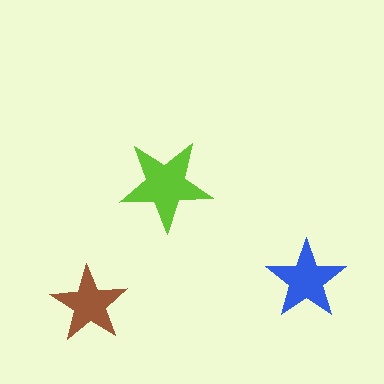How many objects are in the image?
There are 3 objects in the image.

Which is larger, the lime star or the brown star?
The lime one.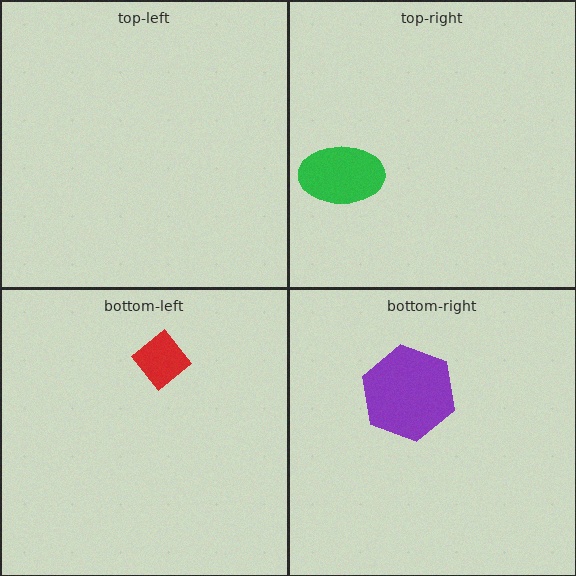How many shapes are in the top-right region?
1.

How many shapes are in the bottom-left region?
1.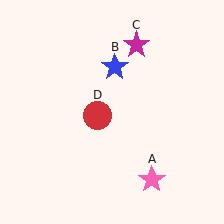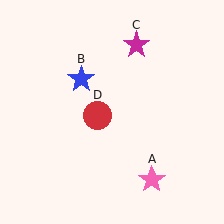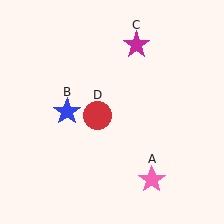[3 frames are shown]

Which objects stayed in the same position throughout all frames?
Pink star (object A) and magenta star (object C) and red circle (object D) remained stationary.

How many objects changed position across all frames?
1 object changed position: blue star (object B).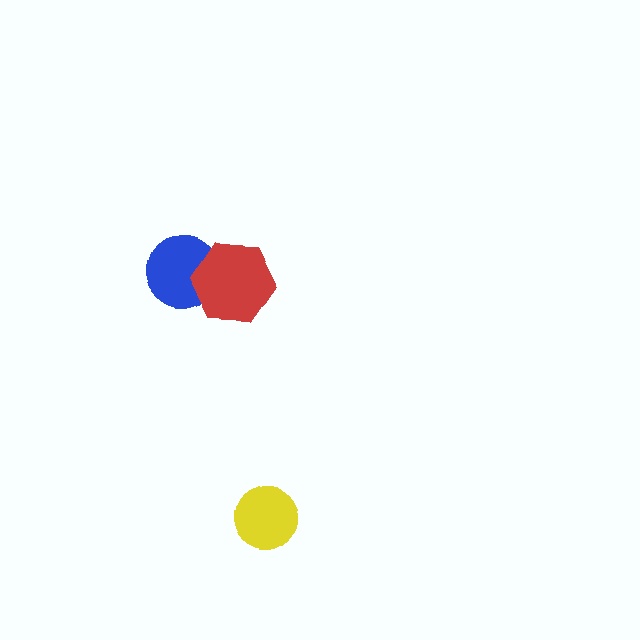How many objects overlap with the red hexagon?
1 object overlaps with the red hexagon.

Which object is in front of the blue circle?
The red hexagon is in front of the blue circle.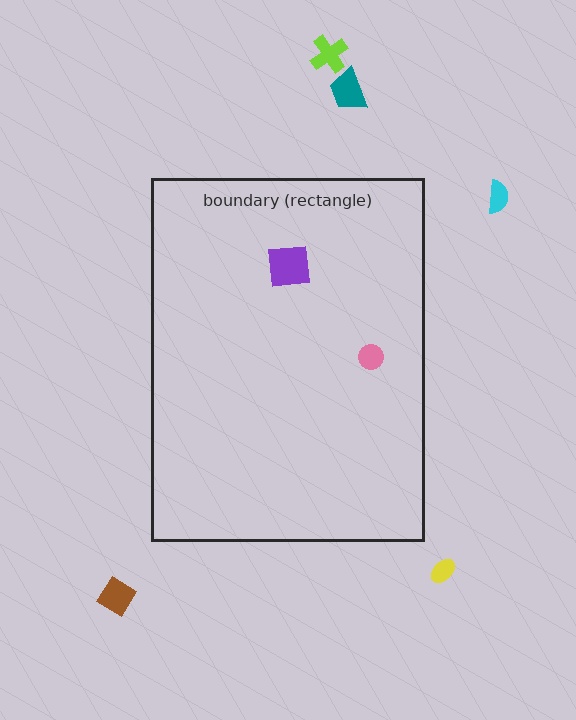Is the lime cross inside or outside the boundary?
Outside.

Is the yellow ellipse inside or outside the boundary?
Outside.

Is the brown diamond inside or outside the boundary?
Outside.